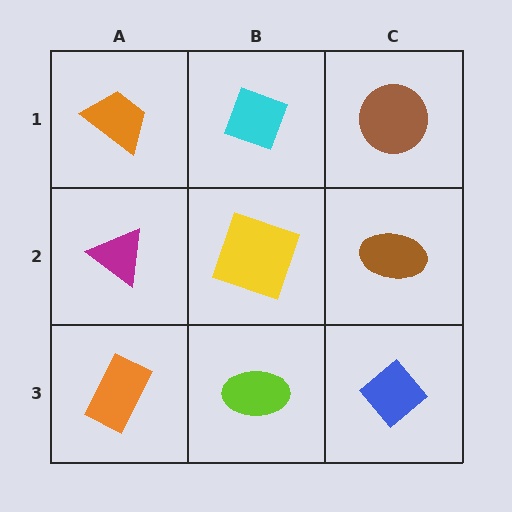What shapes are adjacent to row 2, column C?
A brown circle (row 1, column C), a blue diamond (row 3, column C), a yellow square (row 2, column B).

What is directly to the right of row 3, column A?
A lime ellipse.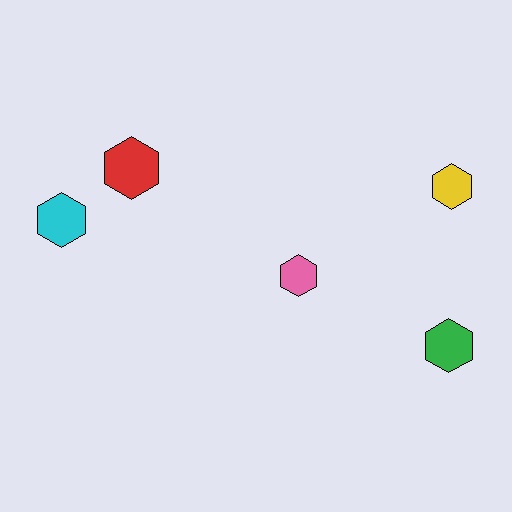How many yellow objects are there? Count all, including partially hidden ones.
There is 1 yellow object.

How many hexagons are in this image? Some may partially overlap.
There are 5 hexagons.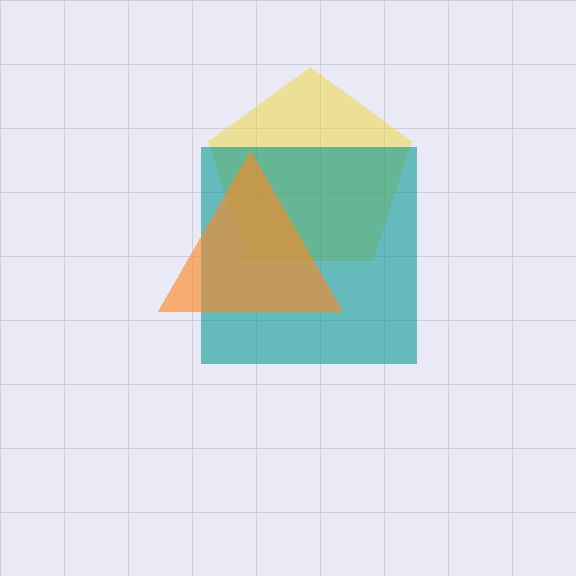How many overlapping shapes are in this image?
There are 3 overlapping shapes in the image.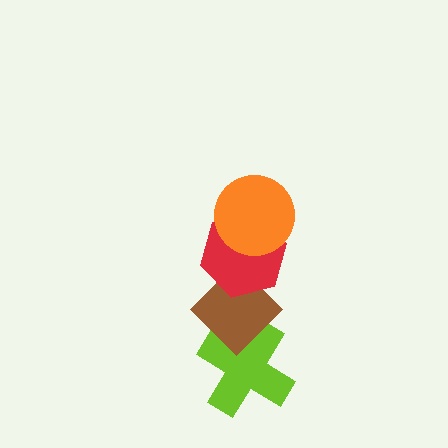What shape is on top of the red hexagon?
The orange circle is on top of the red hexagon.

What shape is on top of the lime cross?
The brown diamond is on top of the lime cross.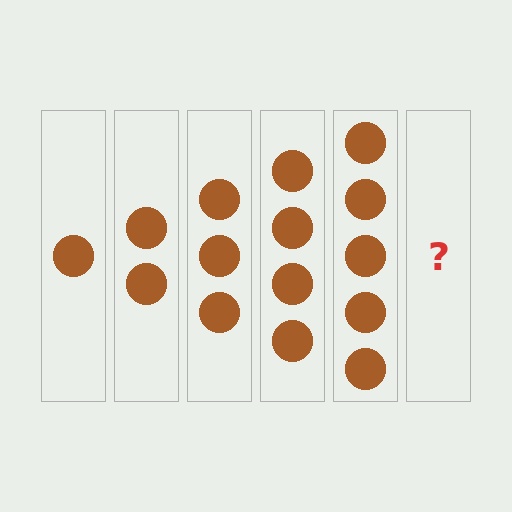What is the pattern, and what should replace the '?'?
The pattern is that each step adds one more circle. The '?' should be 6 circles.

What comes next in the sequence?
The next element should be 6 circles.